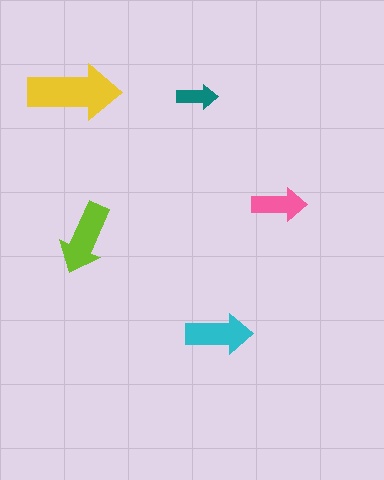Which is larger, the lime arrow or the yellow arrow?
The yellow one.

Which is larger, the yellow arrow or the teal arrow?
The yellow one.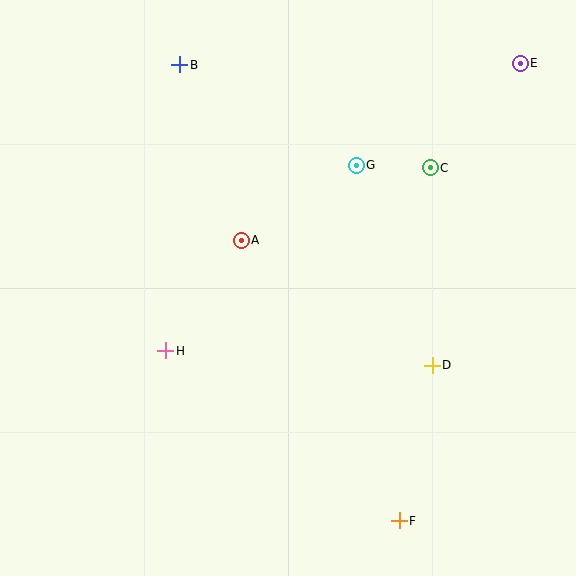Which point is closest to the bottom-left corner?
Point H is closest to the bottom-left corner.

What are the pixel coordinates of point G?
Point G is at (356, 165).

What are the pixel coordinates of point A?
Point A is at (241, 240).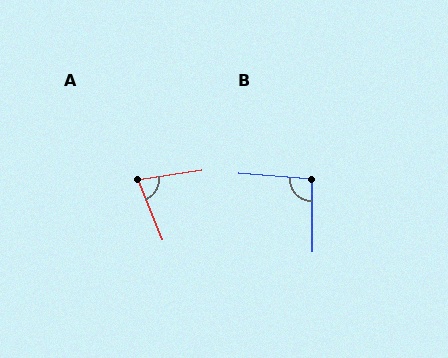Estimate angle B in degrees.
Approximately 94 degrees.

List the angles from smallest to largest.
A (76°), B (94°).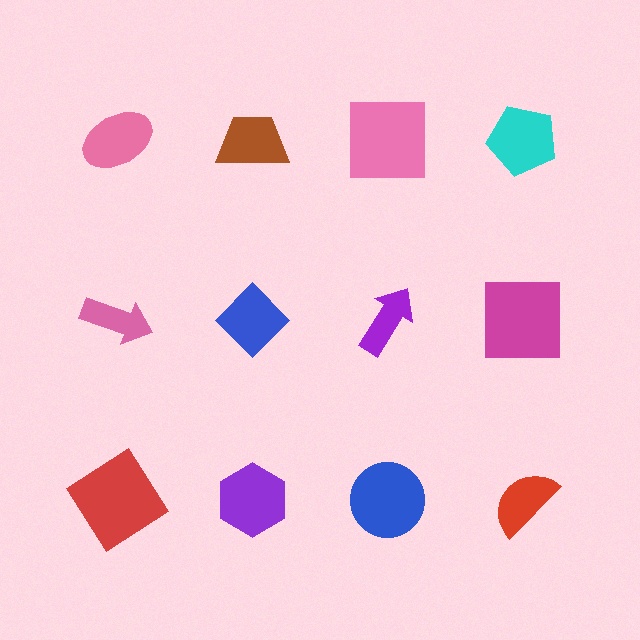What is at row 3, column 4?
A red semicircle.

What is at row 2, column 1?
A pink arrow.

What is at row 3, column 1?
A red diamond.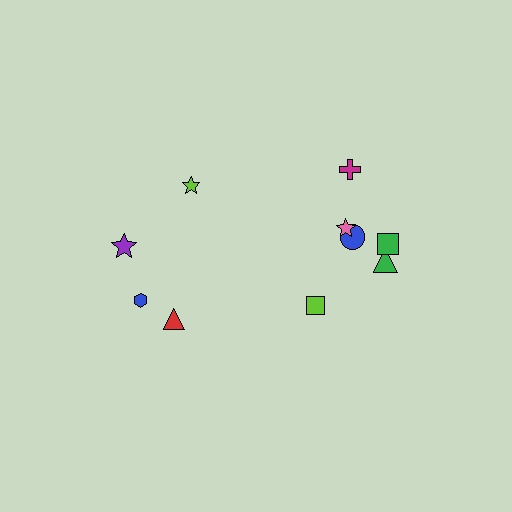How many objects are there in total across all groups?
There are 10 objects.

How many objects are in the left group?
There are 4 objects.